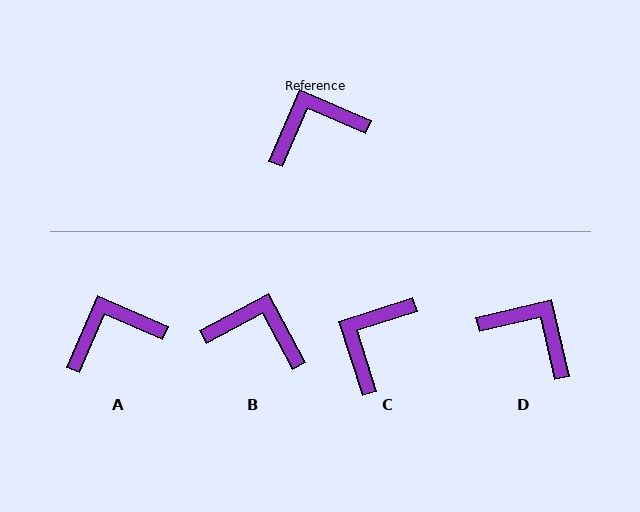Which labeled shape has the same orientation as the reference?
A.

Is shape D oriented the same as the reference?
No, it is off by about 54 degrees.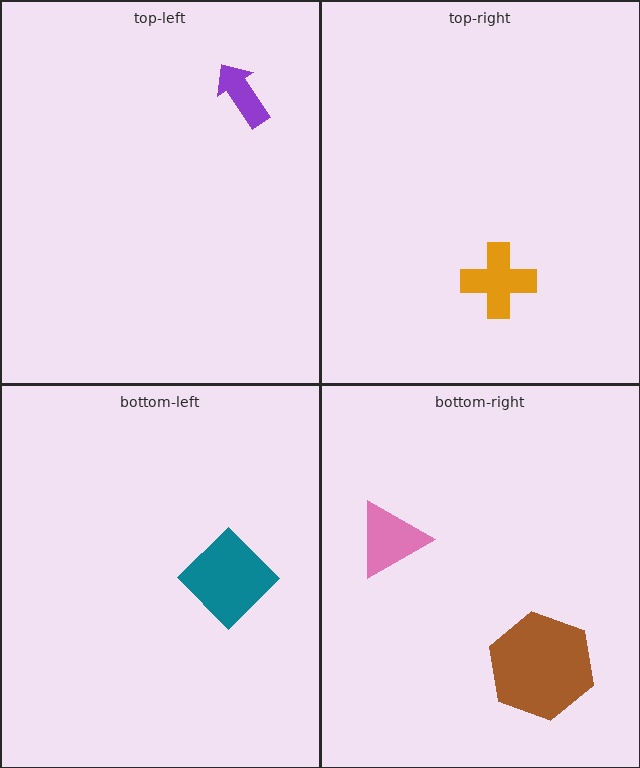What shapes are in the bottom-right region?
The pink triangle, the brown hexagon.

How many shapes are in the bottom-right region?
2.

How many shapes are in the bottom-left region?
1.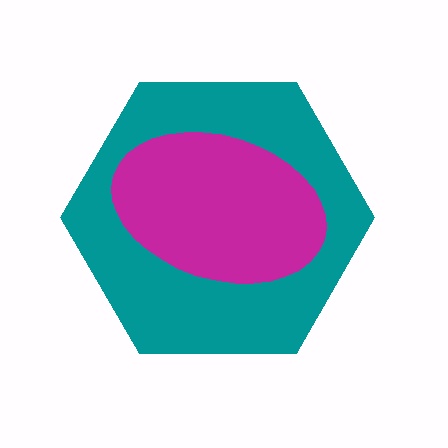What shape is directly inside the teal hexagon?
The magenta ellipse.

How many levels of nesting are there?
2.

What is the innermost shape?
The magenta ellipse.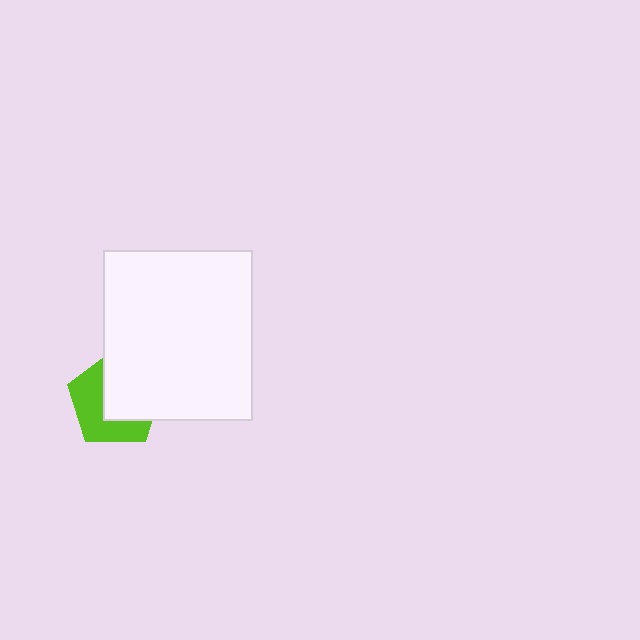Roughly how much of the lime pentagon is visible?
About half of it is visible (roughly 48%).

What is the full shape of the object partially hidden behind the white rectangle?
The partially hidden object is a lime pentagon.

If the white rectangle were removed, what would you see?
You would see the complete lime pentagon.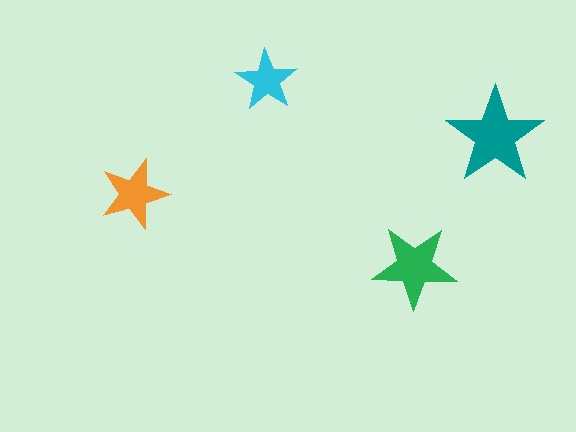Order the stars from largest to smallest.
the teal one, the green one, the orange one, the cyan one.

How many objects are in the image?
There are 4 objects in the image.